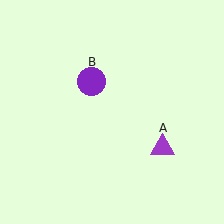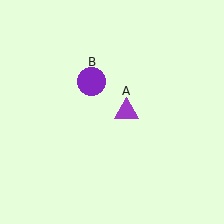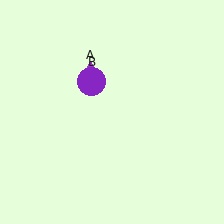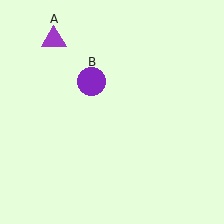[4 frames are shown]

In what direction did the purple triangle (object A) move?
The purple triangle (object A) moved up and to the left.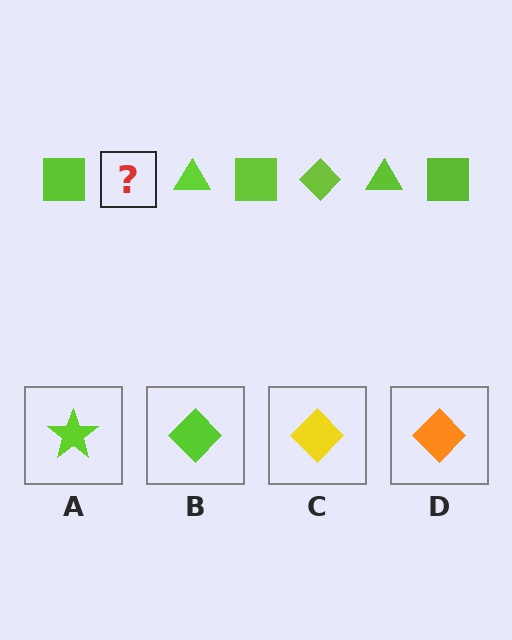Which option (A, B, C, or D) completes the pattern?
B.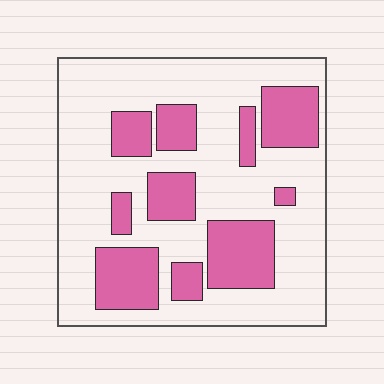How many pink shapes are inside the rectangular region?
10.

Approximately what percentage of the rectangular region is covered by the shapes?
Approximately 30%.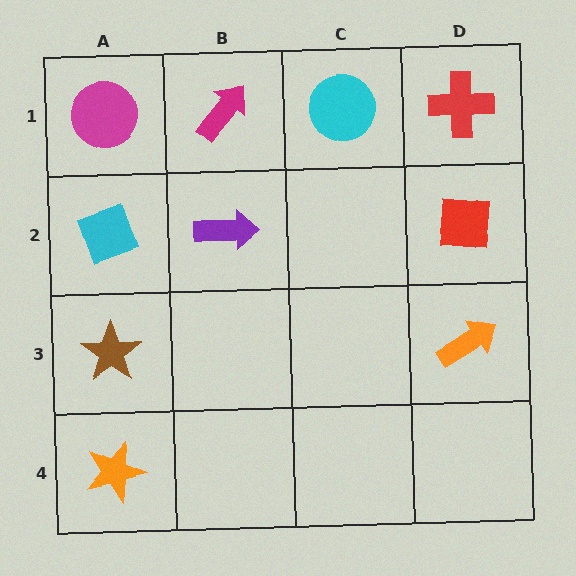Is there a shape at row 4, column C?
No, that cell is empty.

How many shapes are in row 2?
3 shapes.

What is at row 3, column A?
A brown star.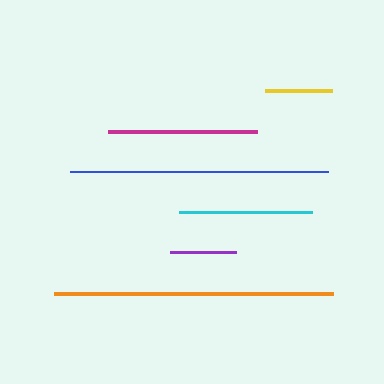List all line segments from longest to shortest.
From longest to shortest: orange, blue, magenta, cyan, yellow, purple.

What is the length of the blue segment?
The blue segment is approximately 258 pixels long.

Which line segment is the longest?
The orange line is the longest at approximately 279 pixels.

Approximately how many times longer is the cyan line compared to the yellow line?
The cyan line is approximately 2.0 times the length of the yellow line.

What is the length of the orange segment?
The orange segment is approximately 279 pixels long.